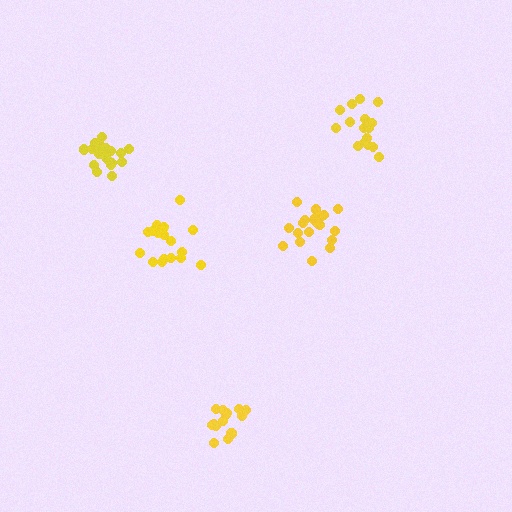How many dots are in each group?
Group 1: 19 dots, Group 2: 20 dots, Group 3: 16 dots, Group 4: 19 dots, Group 5: 14 dots (88 total).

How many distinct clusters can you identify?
There are 5 distinct clusters.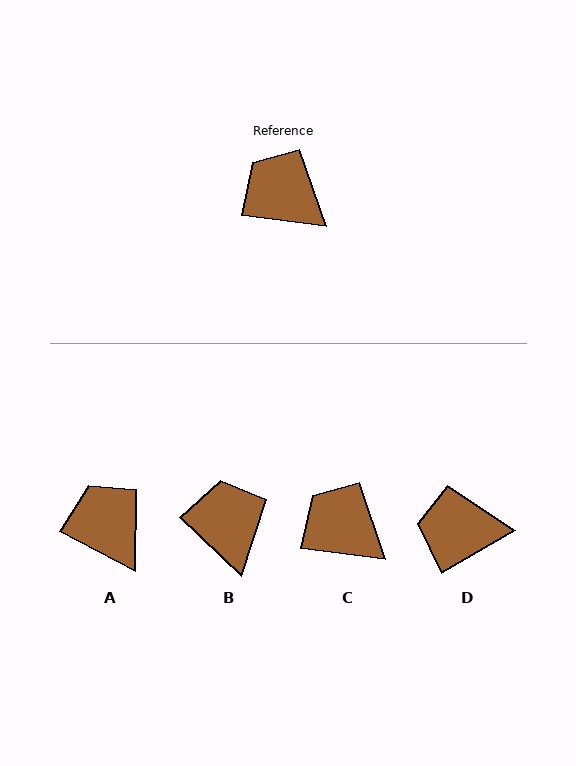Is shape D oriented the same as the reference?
No, it is off by about 37 degrees.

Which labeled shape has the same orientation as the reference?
C.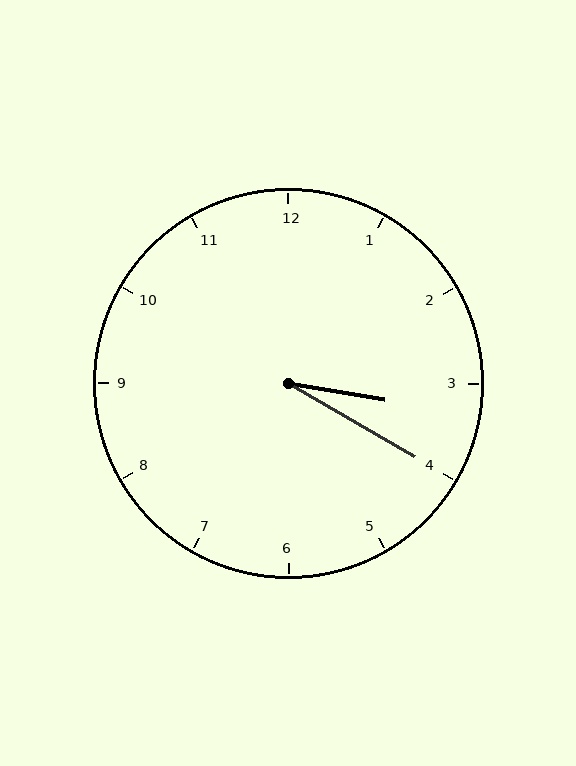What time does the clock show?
3:20.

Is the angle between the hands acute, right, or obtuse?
It is acute.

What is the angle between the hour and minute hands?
Approximately 20 degrees.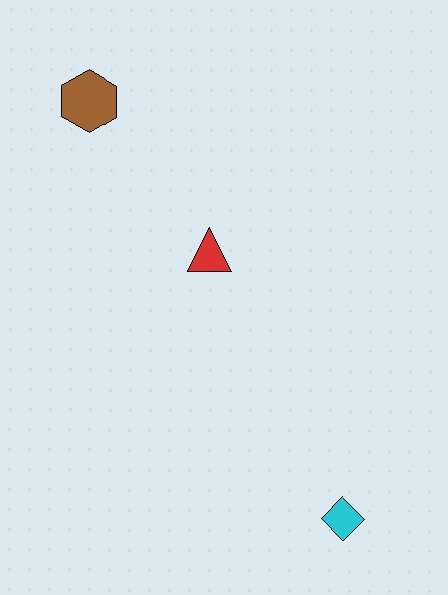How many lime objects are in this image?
There are no lime objects.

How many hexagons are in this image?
There is 1 hexagon.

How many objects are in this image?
There are 3 objects.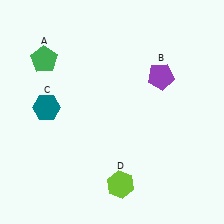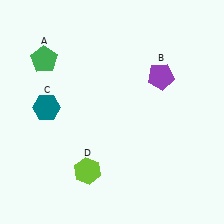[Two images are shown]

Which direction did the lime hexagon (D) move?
The lime hexagon (D) moved left.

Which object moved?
The lime hexagon (D) moved left.